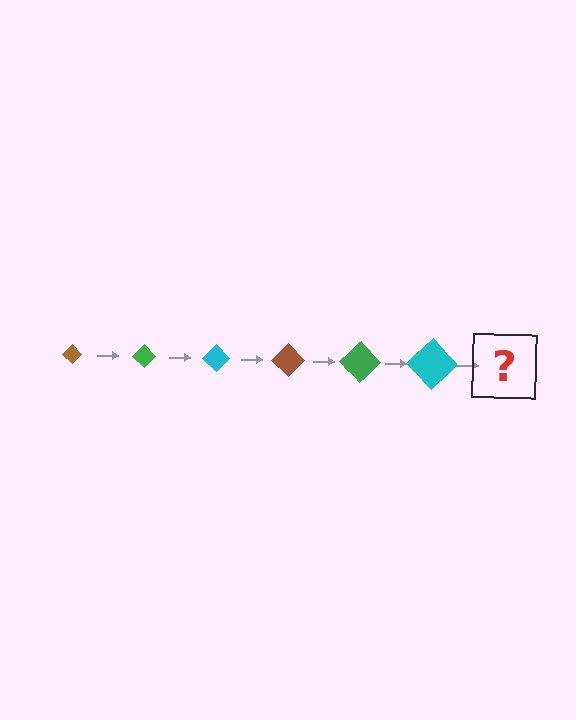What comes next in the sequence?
The next element should be a brown diamond, larger than the previous one.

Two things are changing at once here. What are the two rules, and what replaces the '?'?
The two rules are that the diamond grows larger each step and the color cycles through brown, green, and cyan. The '?' should be a brown diamond, larger than the previous one.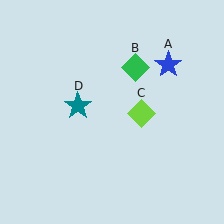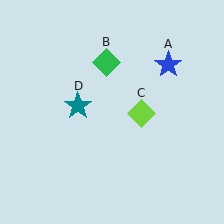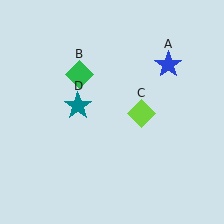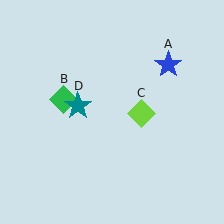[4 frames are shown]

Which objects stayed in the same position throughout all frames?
Blue star (object A) and lime diamond (object C) and teal star (object D) remained stationary.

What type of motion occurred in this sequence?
The green diamond (object B) rotated counterclockwise around the center of the scene.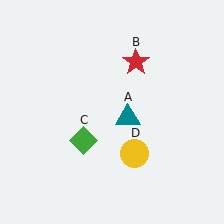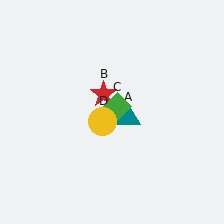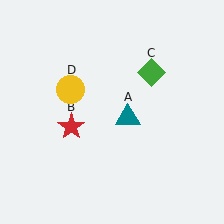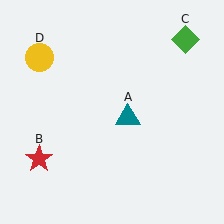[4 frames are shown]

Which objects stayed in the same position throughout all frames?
Teal triangle (object A) remained stationary.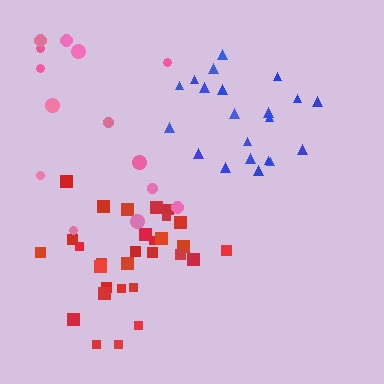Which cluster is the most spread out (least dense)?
Pink.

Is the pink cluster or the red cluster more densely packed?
Red.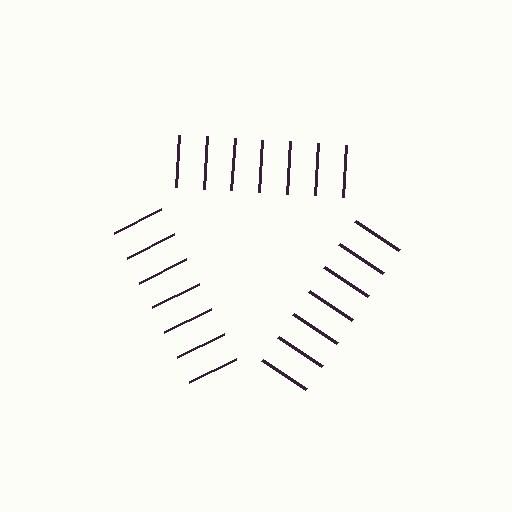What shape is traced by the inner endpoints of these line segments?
An illusory triangle — the line segments terminate on its edges but no continuous stroke is drawn.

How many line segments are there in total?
21 — 7 along each of the 3 edges.